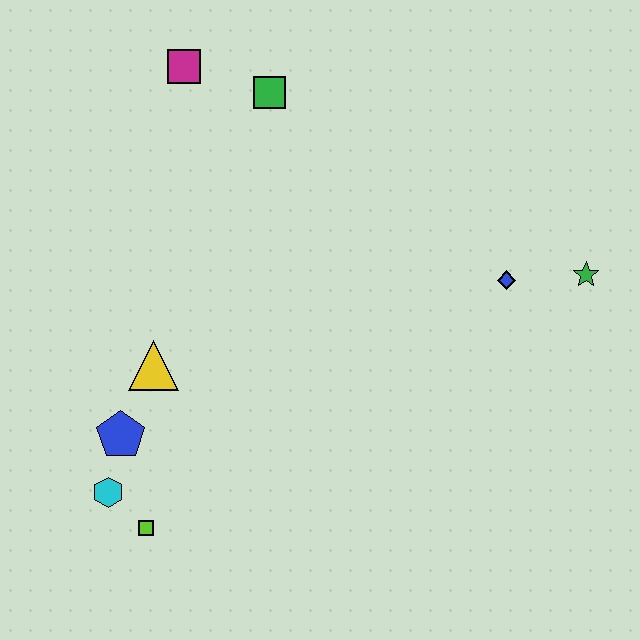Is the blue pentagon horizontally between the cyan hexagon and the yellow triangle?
Yes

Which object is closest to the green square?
The magenta square is closest to the green square.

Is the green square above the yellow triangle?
Yes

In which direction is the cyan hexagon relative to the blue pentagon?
The cyan hexagon is below the blue pentagon.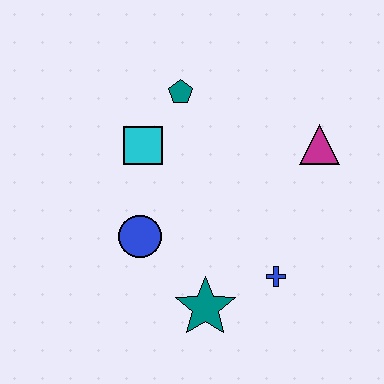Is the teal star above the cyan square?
No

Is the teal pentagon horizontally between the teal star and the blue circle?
Yes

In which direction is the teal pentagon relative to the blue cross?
The teal pentagon is above the blue cross.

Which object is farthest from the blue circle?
The magenta triangle is farthest from the blue circle.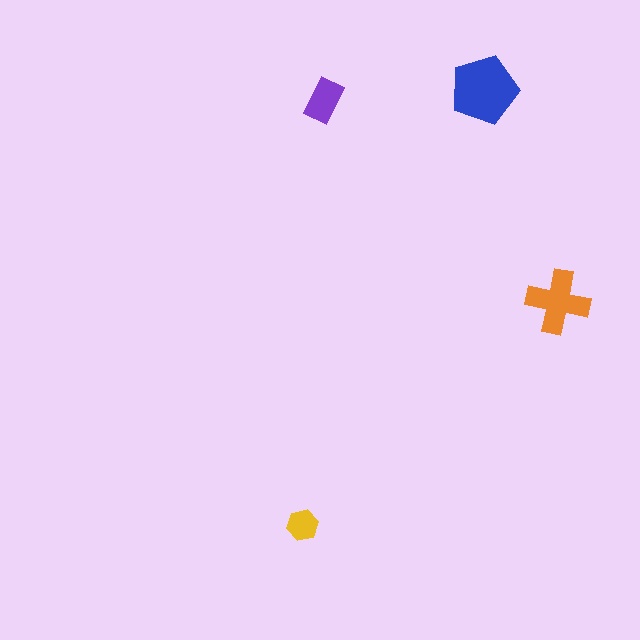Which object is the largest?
The blue pentagon.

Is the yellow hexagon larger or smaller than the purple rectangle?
Smaller.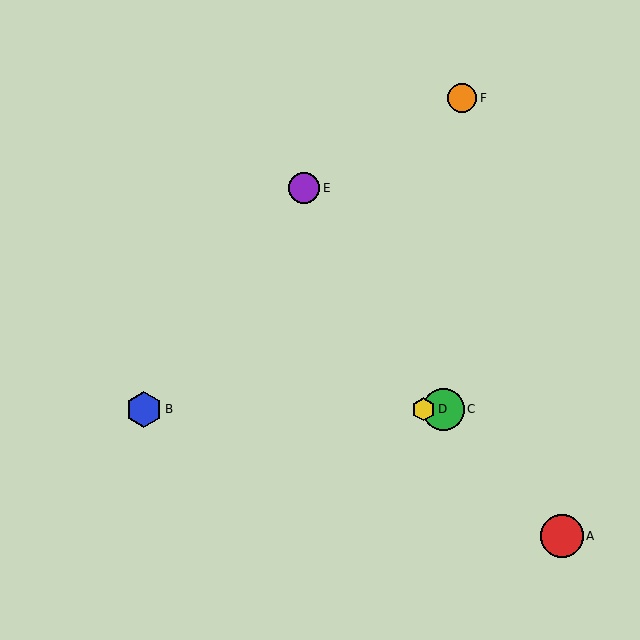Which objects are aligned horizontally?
Objects B, C, D are aligned horizontally.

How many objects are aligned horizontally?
3 objects (B, C, D) are aligned horizontally.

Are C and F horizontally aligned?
No, C is at y≈409 and F is at y≈98.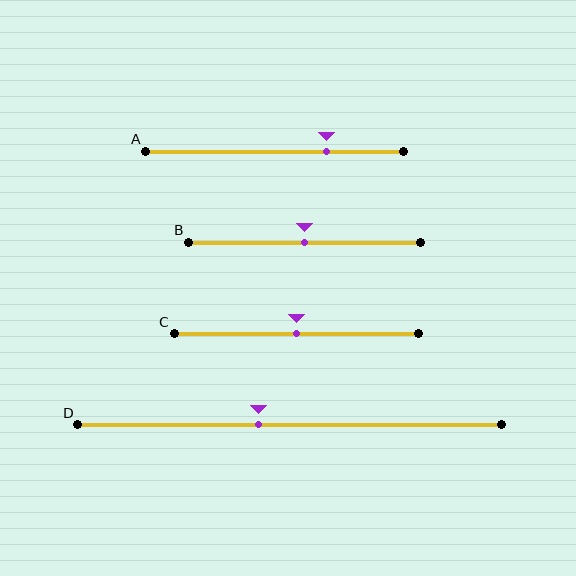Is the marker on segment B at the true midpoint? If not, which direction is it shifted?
Yes, the marker on segment B is at the true midpoint.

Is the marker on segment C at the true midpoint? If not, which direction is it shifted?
Yes, the marker on segment C is at the true midpoint.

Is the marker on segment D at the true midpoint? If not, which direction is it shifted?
No, the marker on segment D is shifted to the left by about 7% of the segment length.